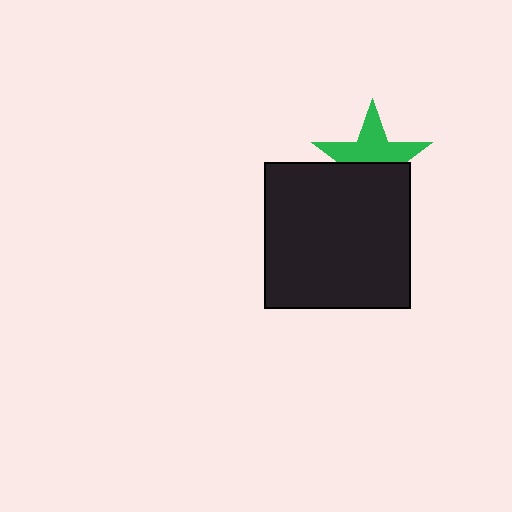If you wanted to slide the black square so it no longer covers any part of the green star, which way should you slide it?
Slide it down — that is the most direct way to separate the two shapes.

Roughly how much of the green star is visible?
About half of it is visible (roughly 53%).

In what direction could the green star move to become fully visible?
The green star could move up. That would shift it out from behind the black square entirely.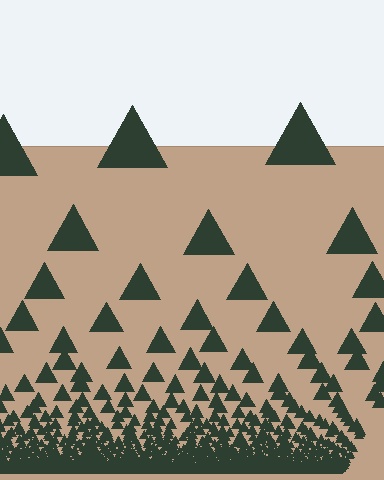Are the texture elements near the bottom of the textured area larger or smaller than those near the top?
Smaller. The gradient is inverted — elements near the bottom are smaller and denser.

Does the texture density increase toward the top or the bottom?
Density increases toward the bottom.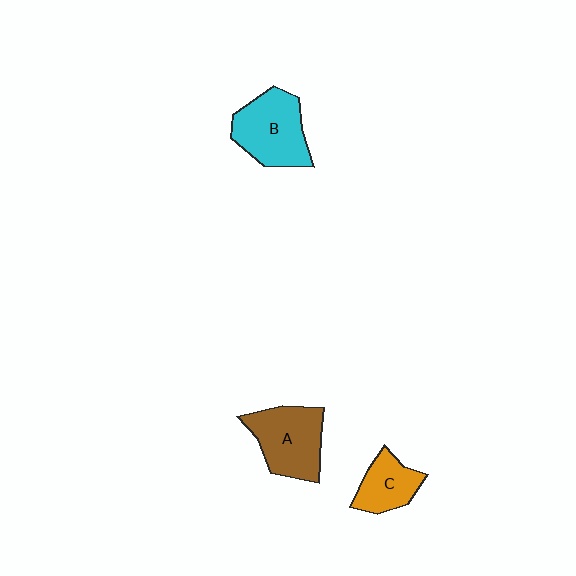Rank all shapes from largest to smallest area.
From largest to smallest: B (cyan), A (brown), C (orange).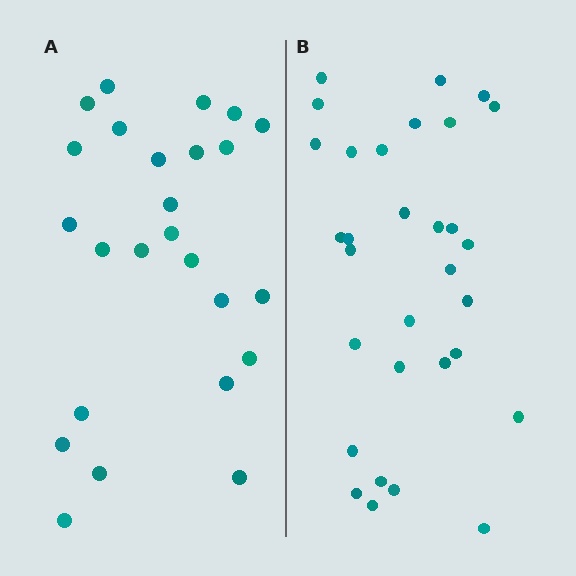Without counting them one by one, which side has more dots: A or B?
Region B (the right region) has more dots.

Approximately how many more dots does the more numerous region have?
Region B has about 6 more dots than region A.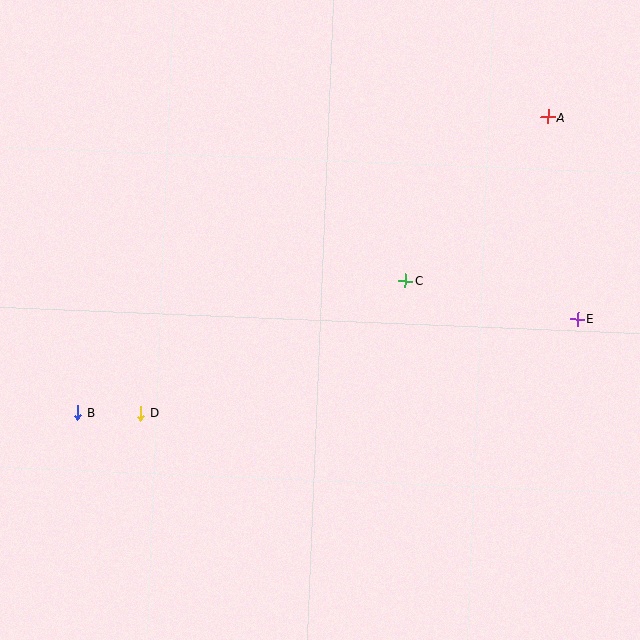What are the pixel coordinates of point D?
Point D is at (141, 413).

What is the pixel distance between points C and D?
The distance between C and D is 296 pixels.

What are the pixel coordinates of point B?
Point B is at (78, 412).